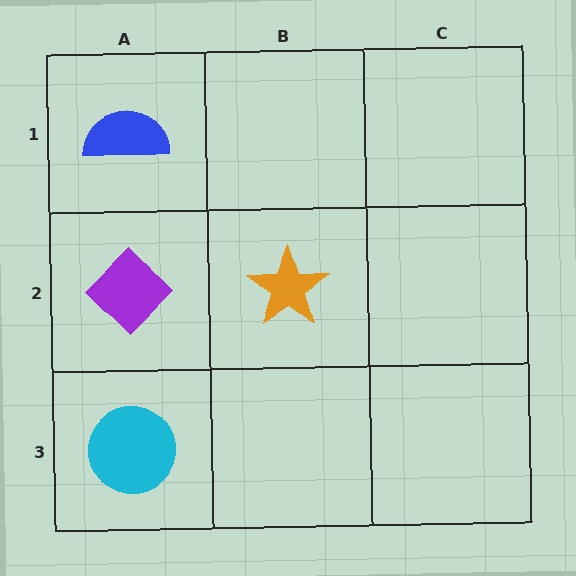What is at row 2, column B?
An orange star.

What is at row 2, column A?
A purple diamond.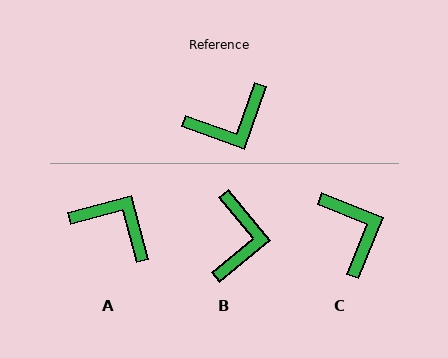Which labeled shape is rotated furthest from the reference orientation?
A, about 125 degrees away.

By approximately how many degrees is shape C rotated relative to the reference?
Approximately 87 degrees counter-clockwise.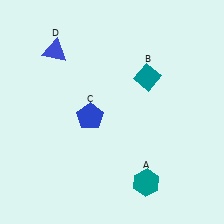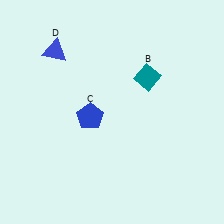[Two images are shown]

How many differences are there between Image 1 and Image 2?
There is 1 difference between the two images.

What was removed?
The teal hexagon (A) was removed in Image 2.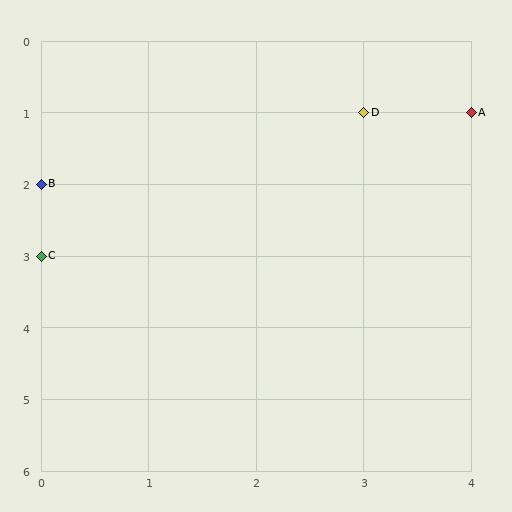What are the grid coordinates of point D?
Point D is at grid coordinates (3, 1).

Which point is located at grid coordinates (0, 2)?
Point B is at (0, 2).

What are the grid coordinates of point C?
Point C is at grid coordinates (0, 3).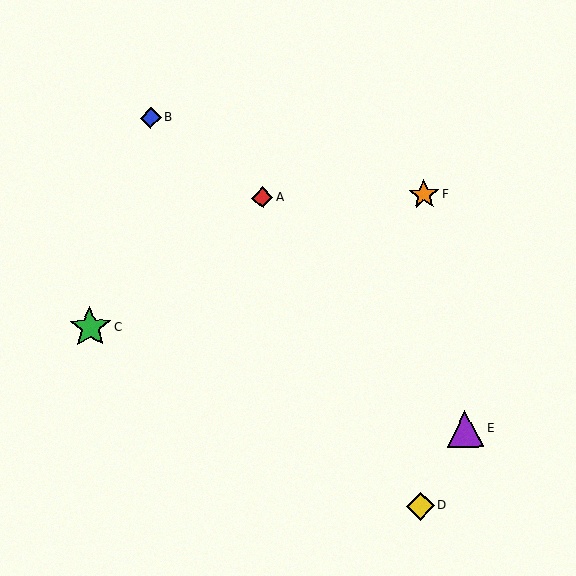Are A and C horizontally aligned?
No, A is at y≈198 and C is at y≈327.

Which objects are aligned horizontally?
Objects A, F are aligned horizontally.